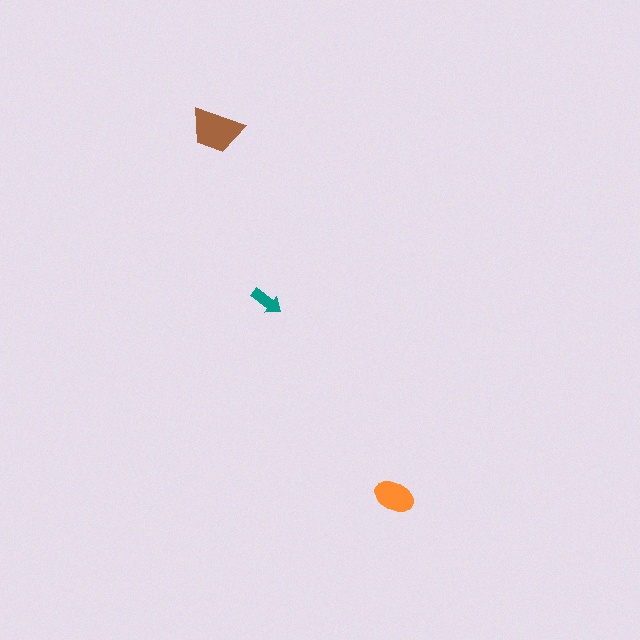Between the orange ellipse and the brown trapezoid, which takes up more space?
The brown trapezoid.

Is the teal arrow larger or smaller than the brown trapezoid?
Smaller.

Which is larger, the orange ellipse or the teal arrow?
The orange ellipse.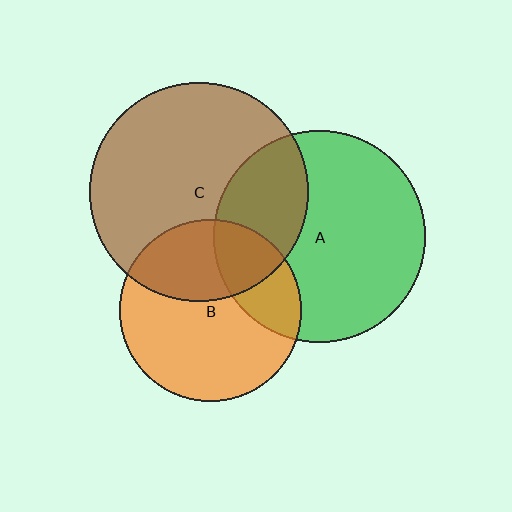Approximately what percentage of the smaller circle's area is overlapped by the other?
Approximately 35%.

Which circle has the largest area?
Circle C (brown).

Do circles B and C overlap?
Yes.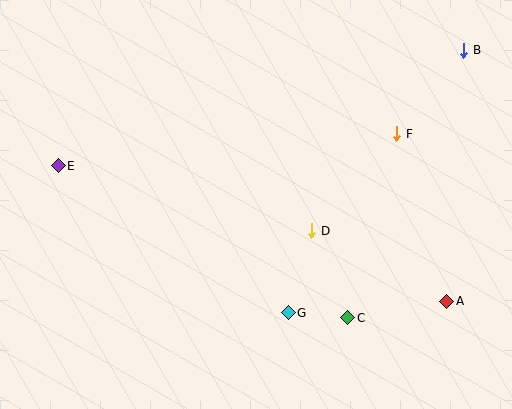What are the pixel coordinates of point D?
Point D is at (312, 231).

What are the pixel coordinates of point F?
Point F is at (397, 134).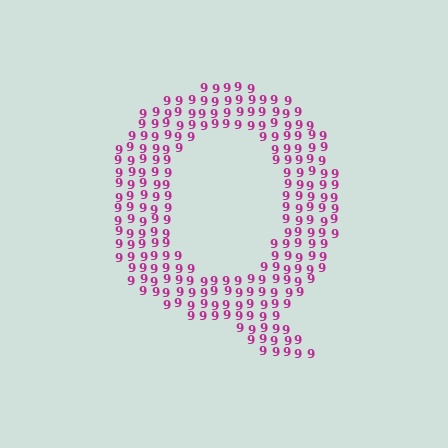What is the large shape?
The large shape is the letter Q.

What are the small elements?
The small elements are digit 9's.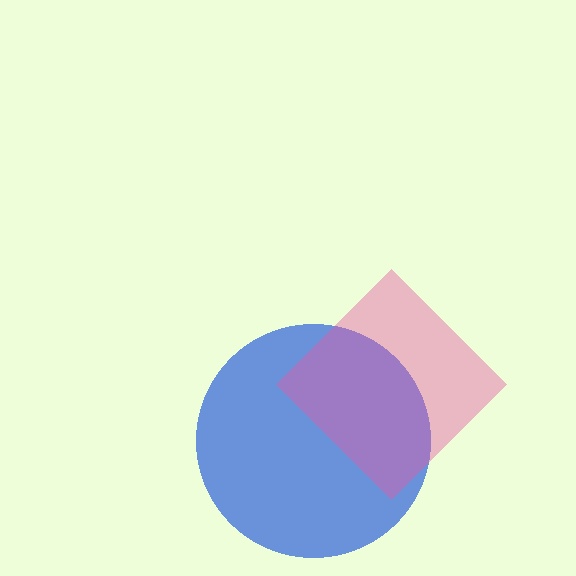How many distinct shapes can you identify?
There are 2 distinct shapes: a blue circle, a pink diamond.